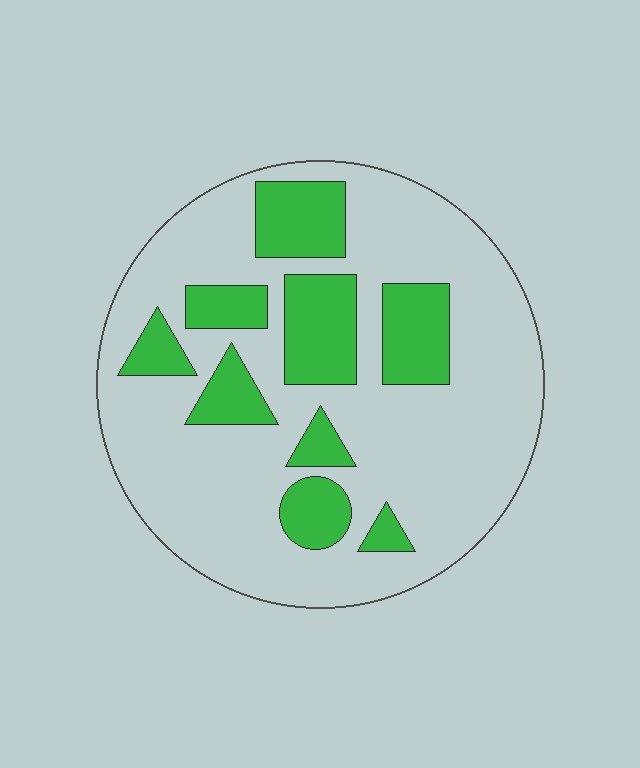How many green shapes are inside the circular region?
9.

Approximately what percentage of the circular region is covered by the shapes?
Approximately 25%.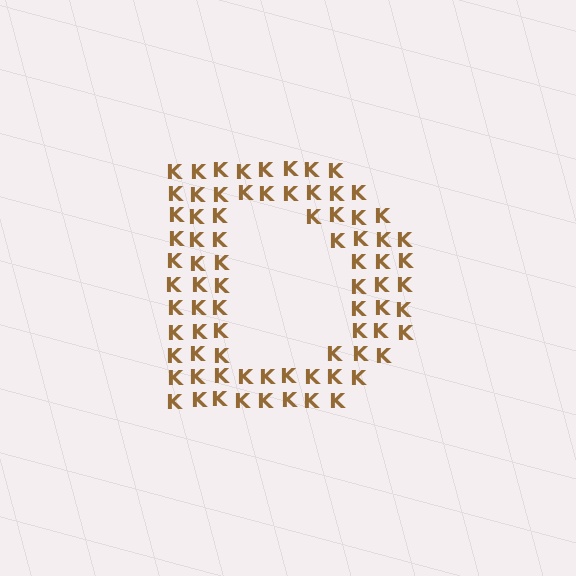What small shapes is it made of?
It is made of small letter K's.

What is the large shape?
The large shape is the letter D.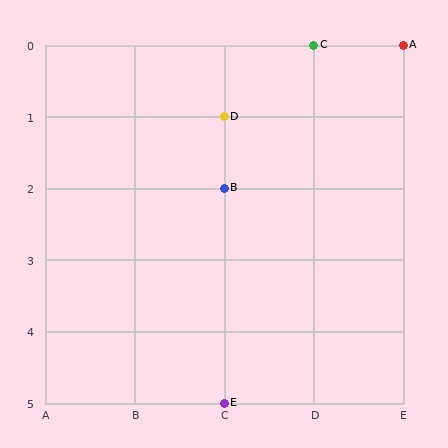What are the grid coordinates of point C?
Point C is at grid coordinates (D, 0).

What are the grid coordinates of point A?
Point A is at grid coordinates (E, 0).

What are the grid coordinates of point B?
Point B is at grid coordinates (C, 2).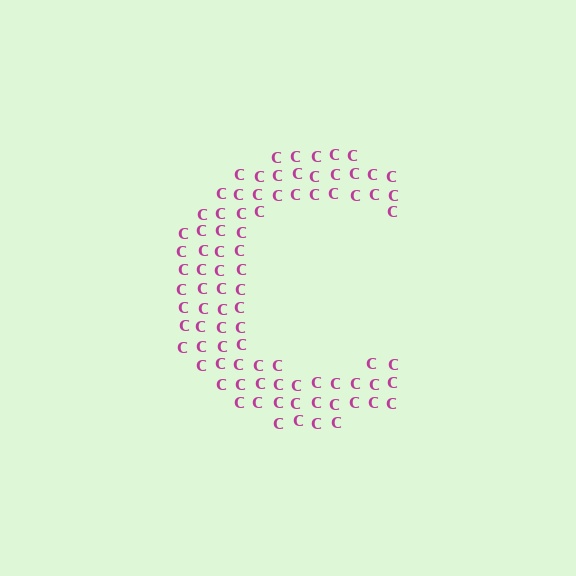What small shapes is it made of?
It is made of small letter C's.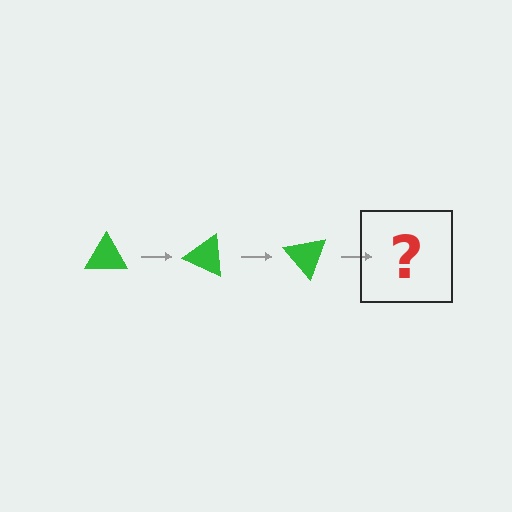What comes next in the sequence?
The next element should be a green triangle rotated 75 degrees.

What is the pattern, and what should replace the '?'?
The pattern is that the triangle rotates 25 degrees each step. The '?' should be a green triangle rotated 75 degrees.